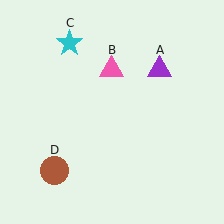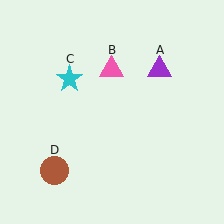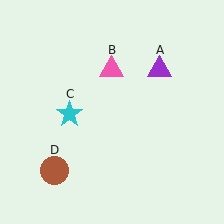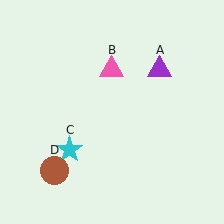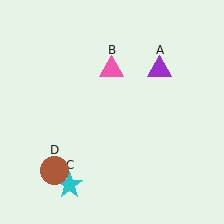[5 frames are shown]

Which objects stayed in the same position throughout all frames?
Purple triangle (object A) and pink triangle (object B) and brown circle (object D) remained stationary.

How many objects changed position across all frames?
1 object changed position: cyan star (object C).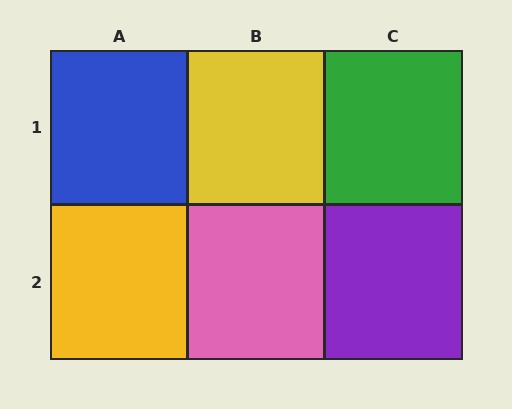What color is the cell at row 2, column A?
Yellow.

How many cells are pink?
1 cell is pink.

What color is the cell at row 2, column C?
Purple.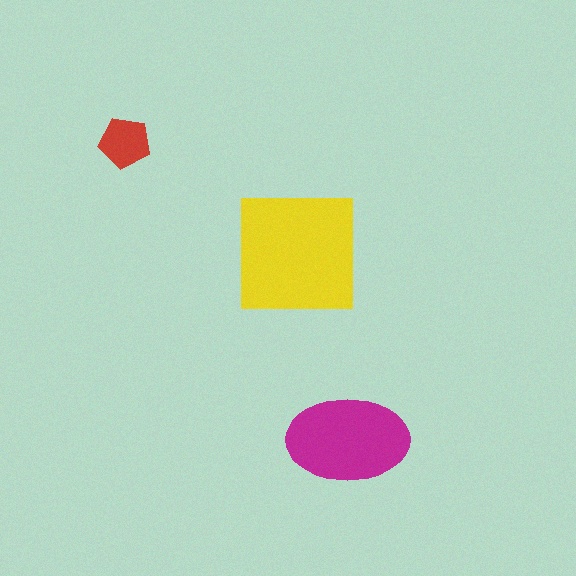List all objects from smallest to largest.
The red pentagon, the magenta ellipse, the yellow square.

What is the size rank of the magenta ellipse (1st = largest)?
2nd.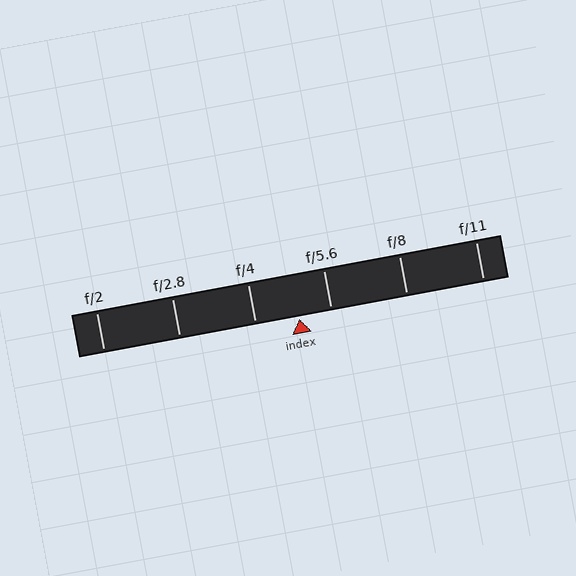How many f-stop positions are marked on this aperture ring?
There are 6 f-stop positions marked.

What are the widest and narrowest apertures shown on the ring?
The widest aperture shown is f/2 and the narrowest is f/11.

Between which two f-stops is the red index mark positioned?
The index mark is between f/4 and f/5.6.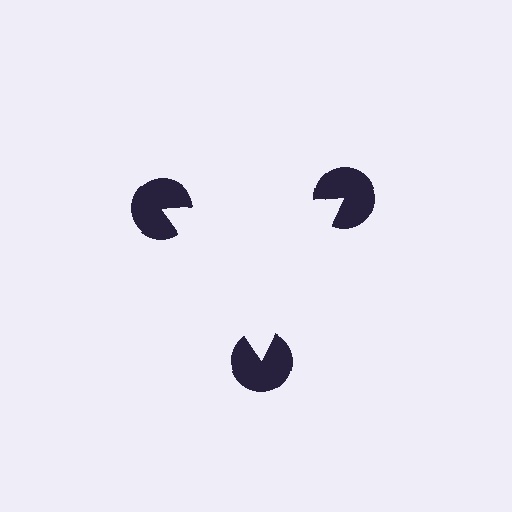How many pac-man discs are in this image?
There are 3 — one at each vertex of the illusory triangle.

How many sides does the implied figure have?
3 sides.